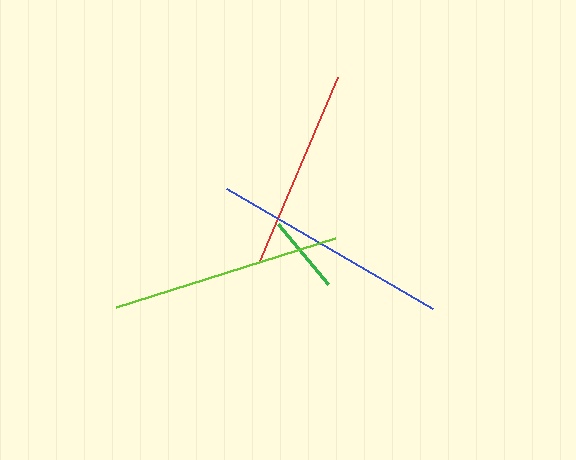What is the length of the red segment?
The red segment is approximately 202 pixels long.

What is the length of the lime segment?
The lime segment is approximately 230 pixels long.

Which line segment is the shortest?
The green line is the shortest at approximately 78 pixels.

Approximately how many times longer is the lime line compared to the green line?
The lime line is approximately 2.9 times the length of the green line.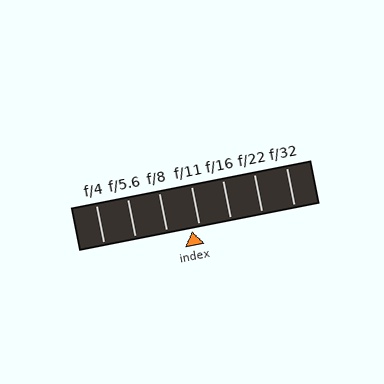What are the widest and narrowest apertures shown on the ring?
The widest aperture shown is f/4 and the narrowest is f/32.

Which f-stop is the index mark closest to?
The index mark is closest to f/11.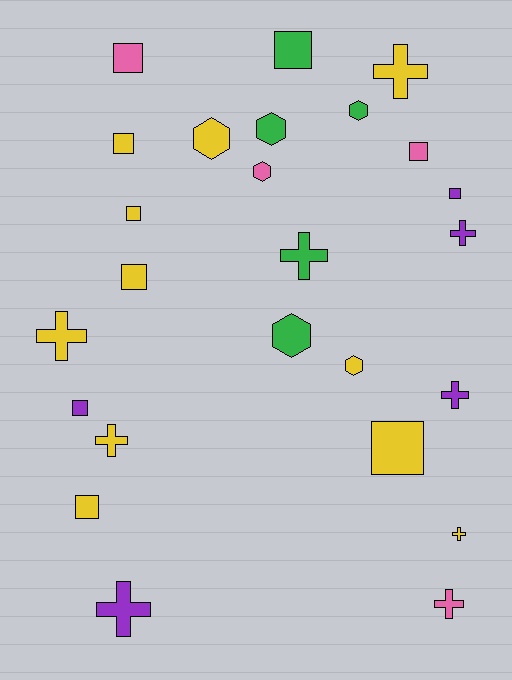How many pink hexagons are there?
There is 1 pink hexagon.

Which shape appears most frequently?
Square, with 10 objects.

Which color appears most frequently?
Yellow, with 11 objects.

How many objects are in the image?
There are 25 objects.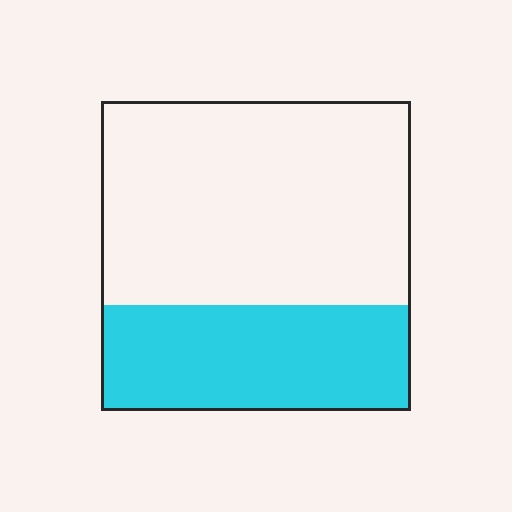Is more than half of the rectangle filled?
No.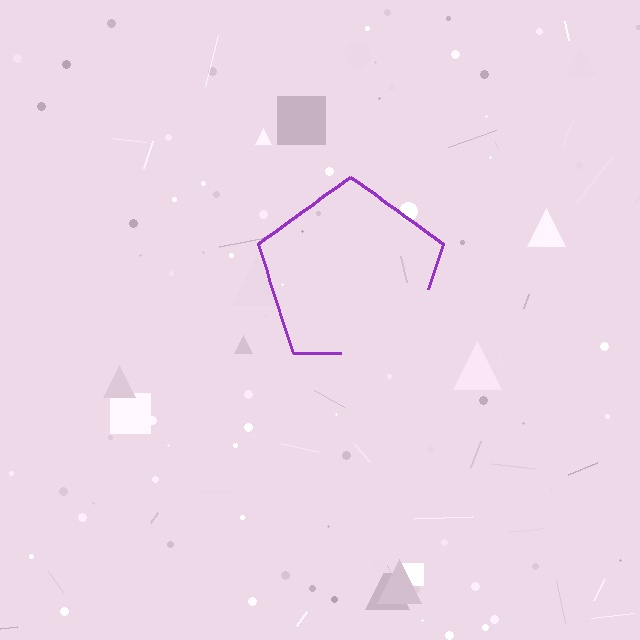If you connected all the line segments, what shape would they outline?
They would outline a pentagon.